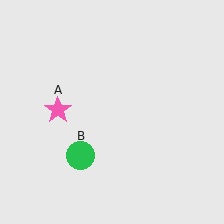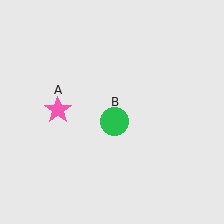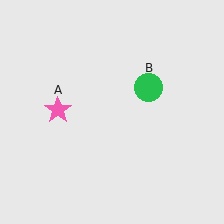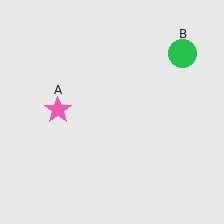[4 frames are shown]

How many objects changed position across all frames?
1 object changed position: green circle (object B).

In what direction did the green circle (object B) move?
The green circle (object B) moved up and to the right.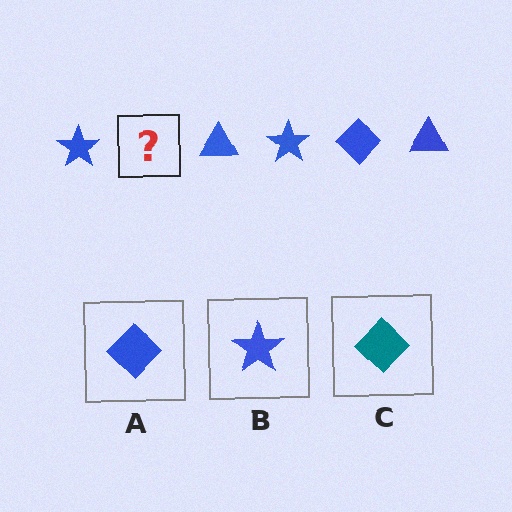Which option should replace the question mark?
Option A.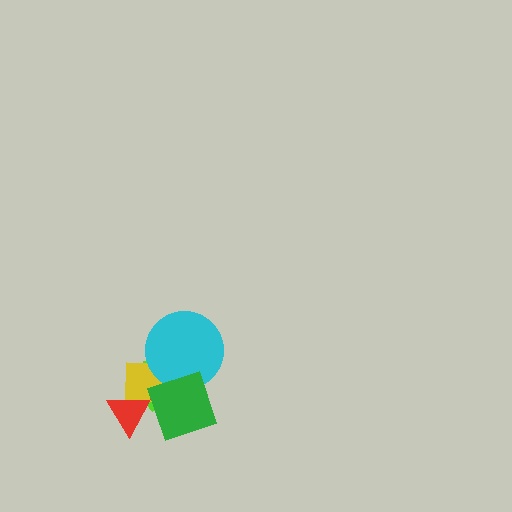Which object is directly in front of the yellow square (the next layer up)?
The cyan circle is directly in front of the yellow square.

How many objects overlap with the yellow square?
4 objects overlap with the yellow square.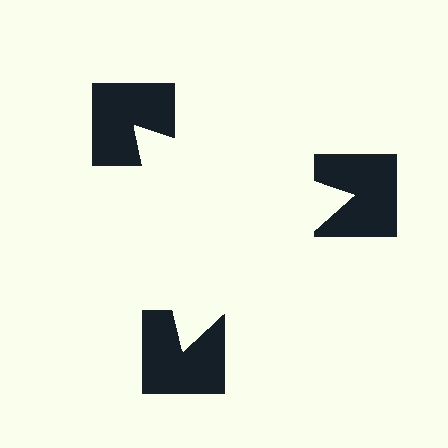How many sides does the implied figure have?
3 sides.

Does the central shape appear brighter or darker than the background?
It typically appears slightly brighter than the background, even though no actual brightness change is drawn.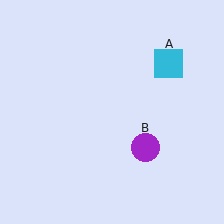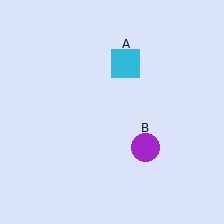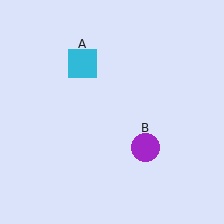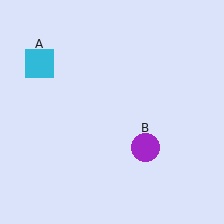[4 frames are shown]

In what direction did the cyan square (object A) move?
The cyan square (object A) moved left.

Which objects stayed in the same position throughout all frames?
Purple circle (object B) remained stationary.